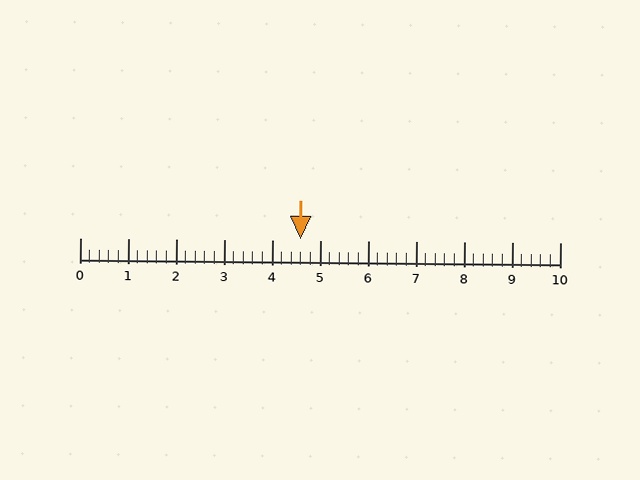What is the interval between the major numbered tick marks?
The major tick marks are spaced 1 units apart.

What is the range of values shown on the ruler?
The ruler shows values from 0 to 10.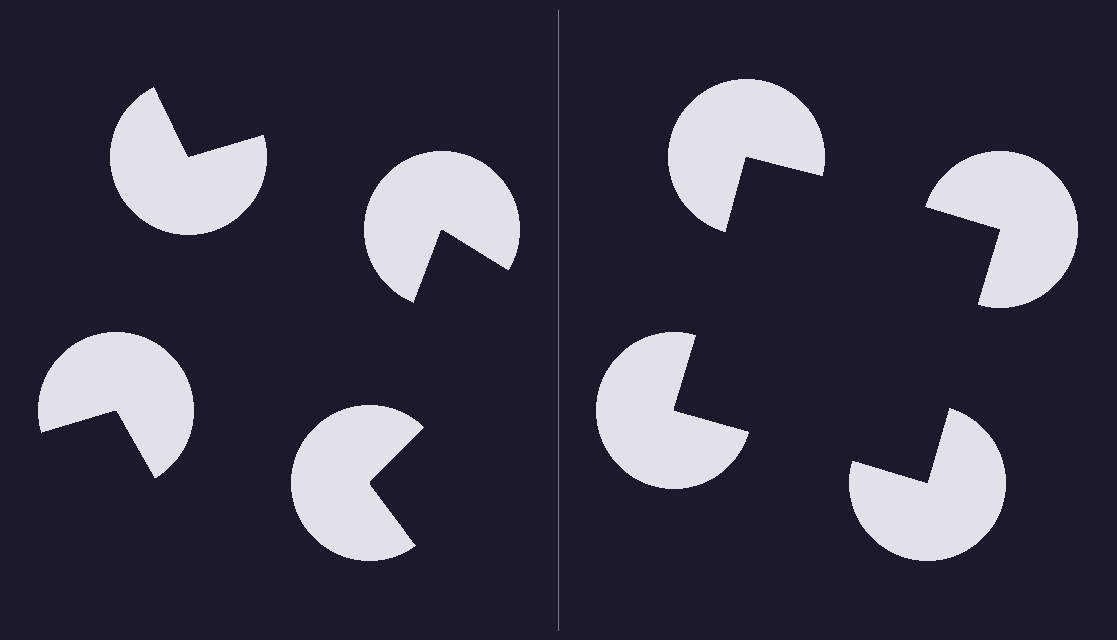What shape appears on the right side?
An illusory square.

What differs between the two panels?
The pac-man discs are positioned identically on both sides; only the wedge orientations differ. On the right they align to a square; on the left they are misaligned.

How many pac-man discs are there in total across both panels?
8 — 4 on each side.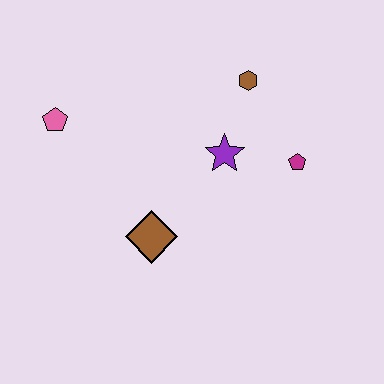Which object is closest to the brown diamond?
The purple star is closest to the brown diamond.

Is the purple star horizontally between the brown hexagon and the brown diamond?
Yes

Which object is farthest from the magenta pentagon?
The pink pentagon is farthest from the magenta pentagon.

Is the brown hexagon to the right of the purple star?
Yes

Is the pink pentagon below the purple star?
No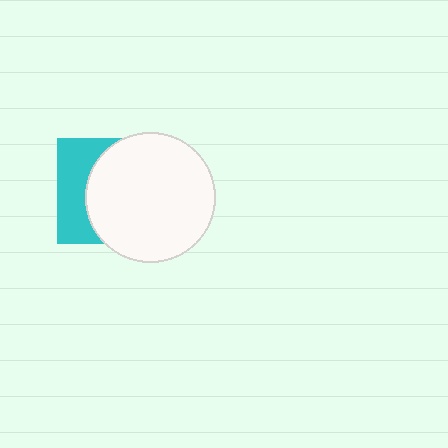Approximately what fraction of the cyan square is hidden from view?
Roughly 66% of the cyan square is hidden behind the white circle.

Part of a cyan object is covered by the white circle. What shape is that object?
It is a square.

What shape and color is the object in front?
The object in front is a white circle.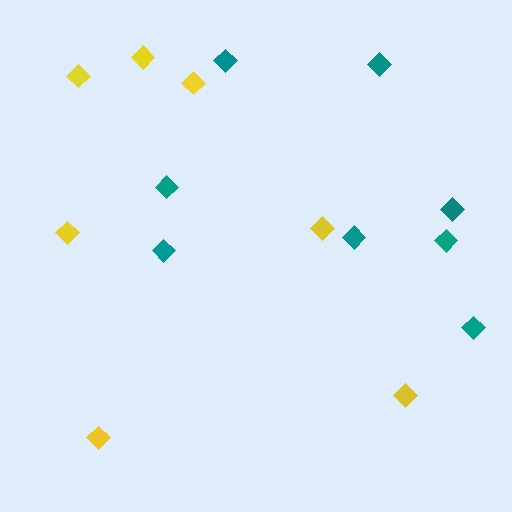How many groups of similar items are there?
There are 2 groups: one group of yellow diamonds (7) and one group of teal diamonds (8).